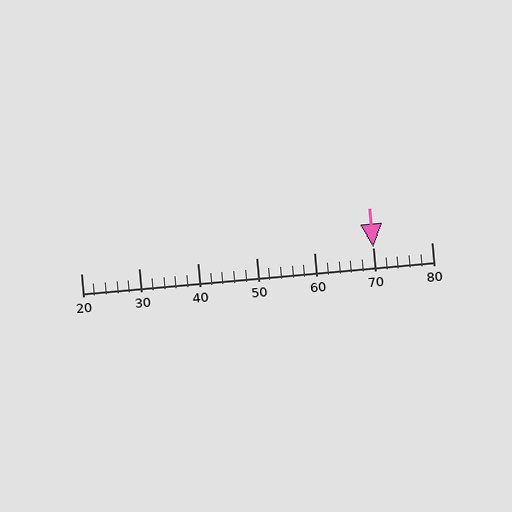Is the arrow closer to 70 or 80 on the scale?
The arrow is closer to 70.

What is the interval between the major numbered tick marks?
The major tick marks are spaced 10 units apart.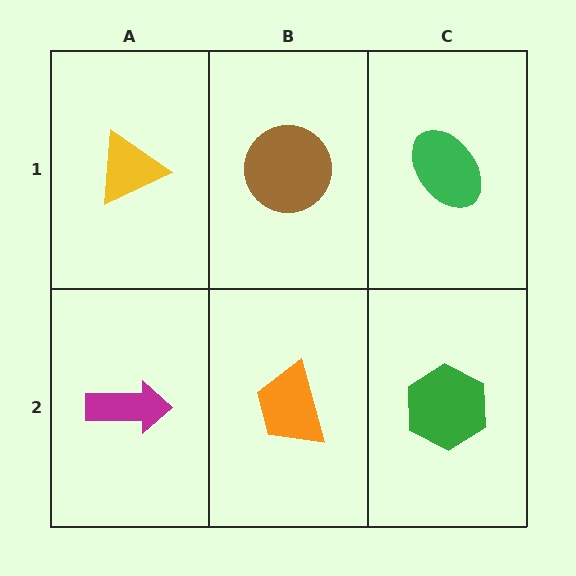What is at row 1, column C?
A green ellipse.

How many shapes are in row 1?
3 shapes.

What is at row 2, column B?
An orange trapezoid.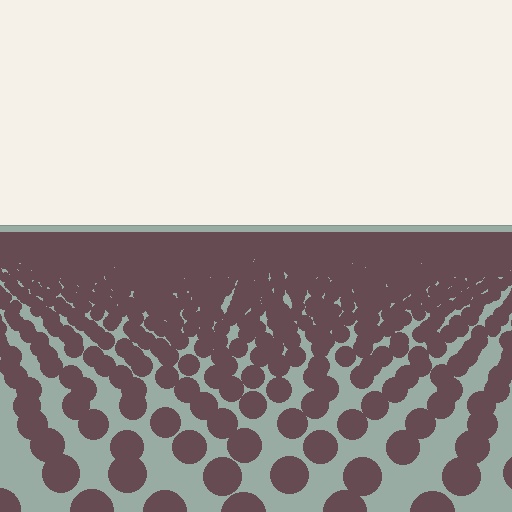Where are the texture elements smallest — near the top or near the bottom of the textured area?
Near the top.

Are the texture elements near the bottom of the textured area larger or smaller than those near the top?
Larger. Near the bottom, elements are closer to the viewer and appear at a bigger on-screen size.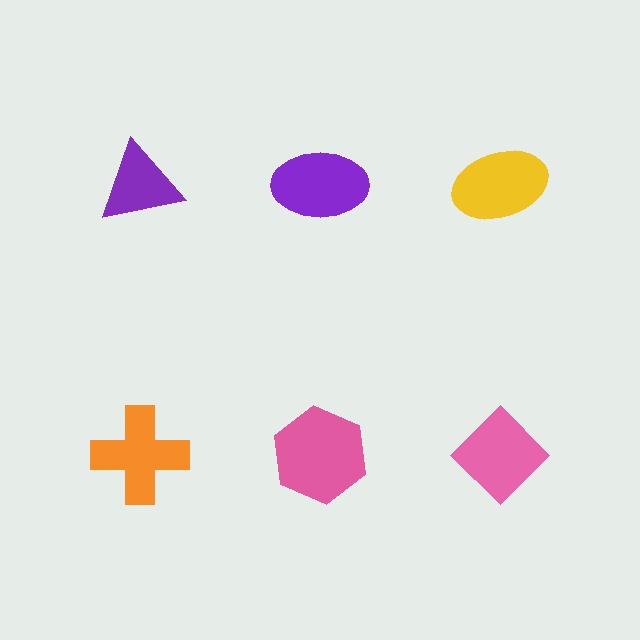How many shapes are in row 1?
3 shapes.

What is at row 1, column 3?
A yellow ellipse.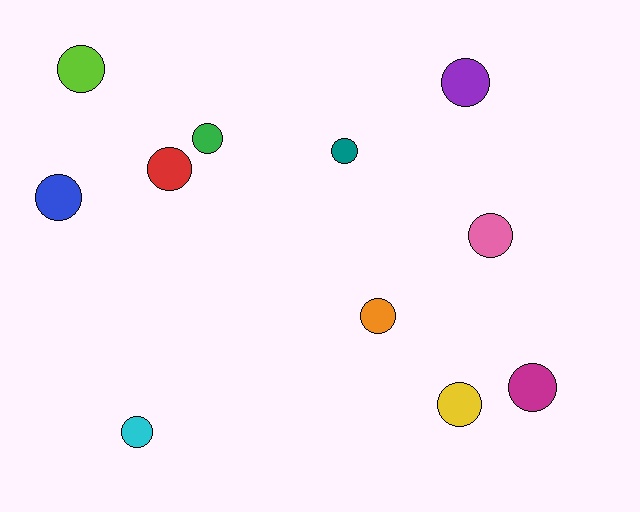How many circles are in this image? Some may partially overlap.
There are 11 circles.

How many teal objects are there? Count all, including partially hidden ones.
There is 1 teal object.